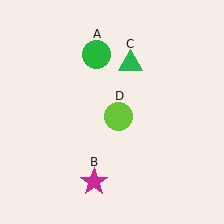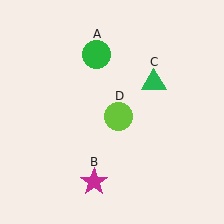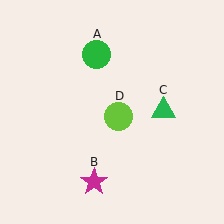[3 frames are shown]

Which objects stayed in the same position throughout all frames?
Green circle (object A) and magenta star (object B) and lime circle (object D) remained stationary.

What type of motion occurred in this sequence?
The green triangle (object C) rotated clockwise around the center of the scene.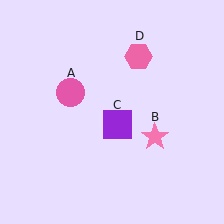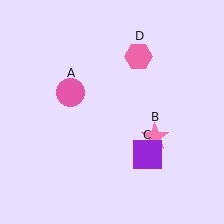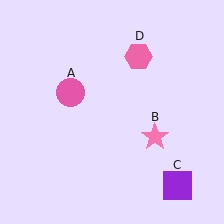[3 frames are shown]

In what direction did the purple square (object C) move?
The purple square (object C) moved down and to the right.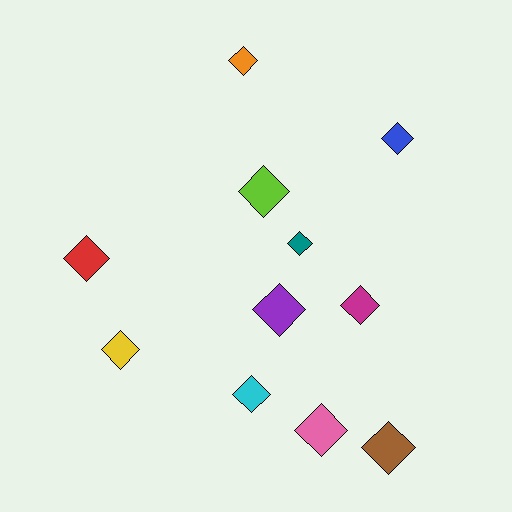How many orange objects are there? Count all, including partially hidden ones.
There is 1 orange object.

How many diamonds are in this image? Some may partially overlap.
There are 11 diamonds.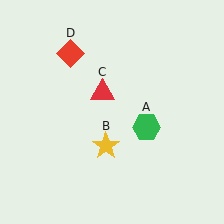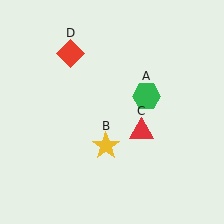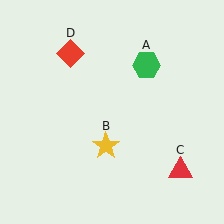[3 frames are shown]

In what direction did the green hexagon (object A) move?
The green hexagon (object A) moved up.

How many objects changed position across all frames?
2 objects changed position: green hexagon (object A), red triangle (object C).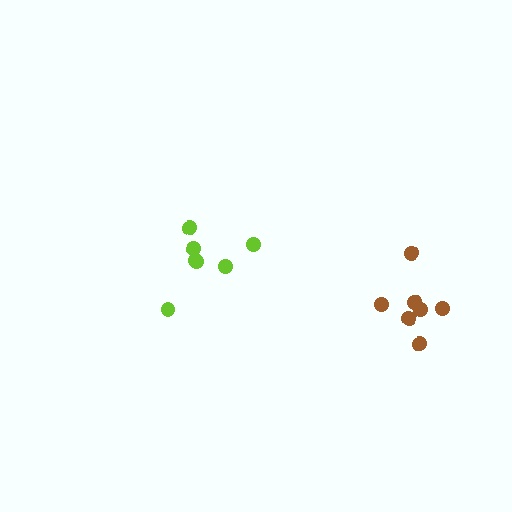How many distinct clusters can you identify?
There are 2 distinct clusters.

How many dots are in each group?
Group 1: 7 dots, Group 2: 7 dots (14 total).